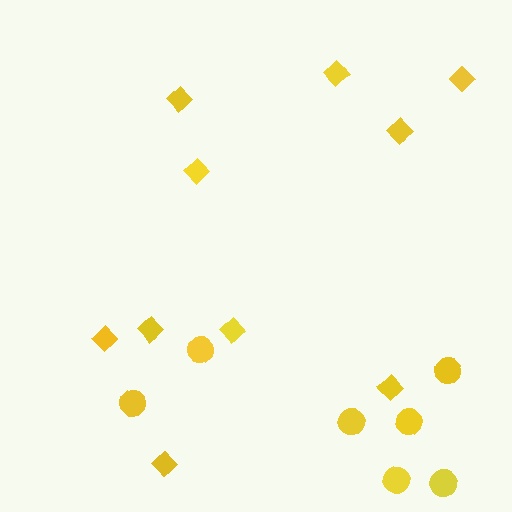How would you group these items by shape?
There are 2 groups: one group of diamonds (10) and one group of circles (7).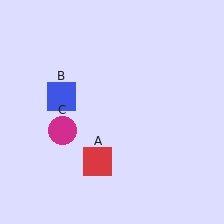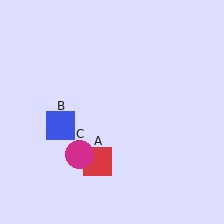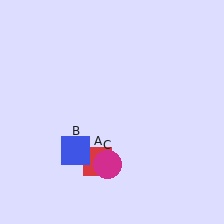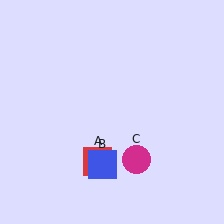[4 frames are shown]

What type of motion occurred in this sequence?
The blue square (object B), magenta circle (object C) rotated counterclockwise around the center of the scene.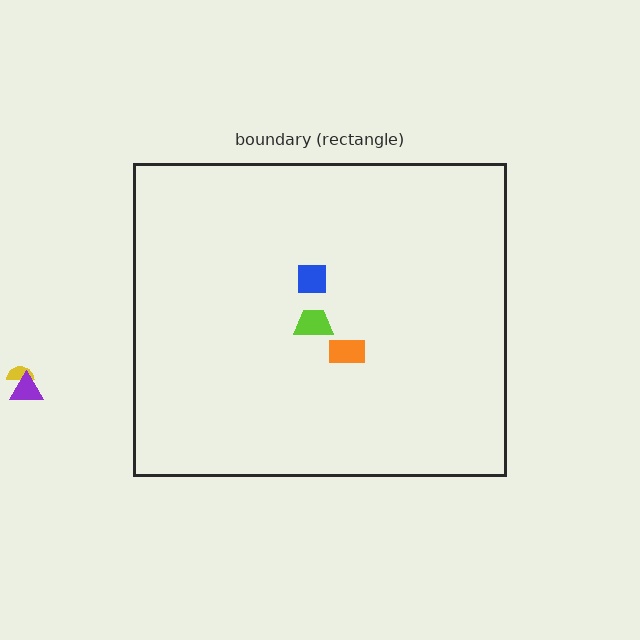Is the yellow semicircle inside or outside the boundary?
Outside.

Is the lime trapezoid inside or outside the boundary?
Inside.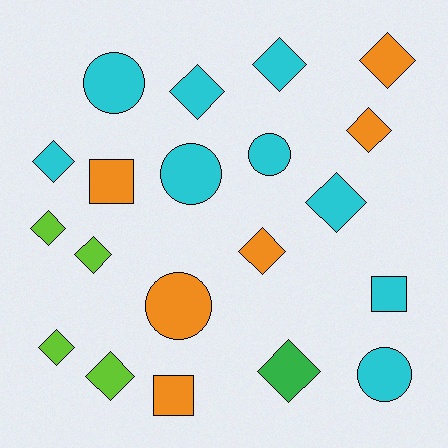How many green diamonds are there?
There is 1 green diamond.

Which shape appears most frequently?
Diamond, with 12 objects.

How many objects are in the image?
There are 20 objects.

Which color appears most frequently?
Cyan, with 9 objects.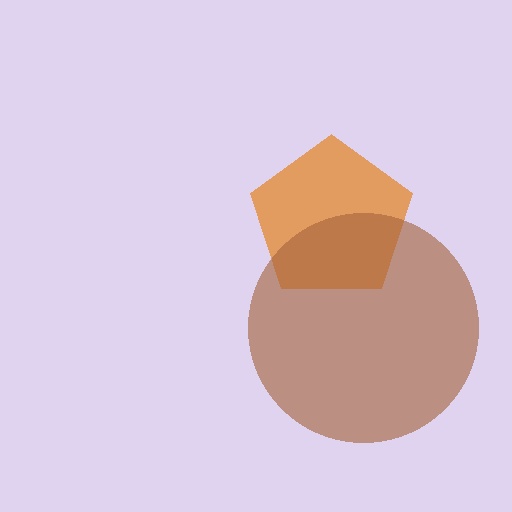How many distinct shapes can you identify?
There are 2 distinct shapes: an orange pentagon, a brown circle.